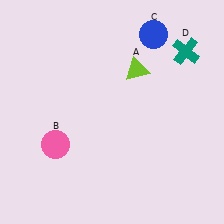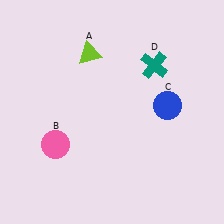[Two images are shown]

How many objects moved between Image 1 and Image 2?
3 objects moved between the two images.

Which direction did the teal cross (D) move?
The teal cross (D) moved left.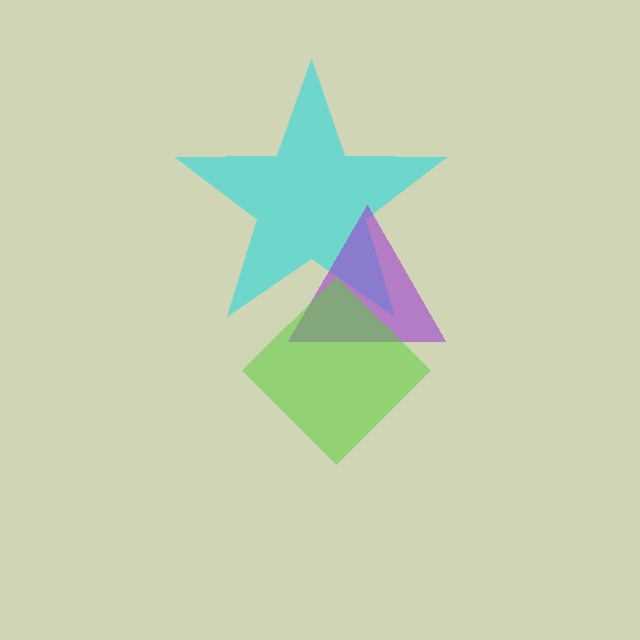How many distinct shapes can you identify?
There are 3 distinct shapes: a cyan star, a purple triangle, a lime diamond.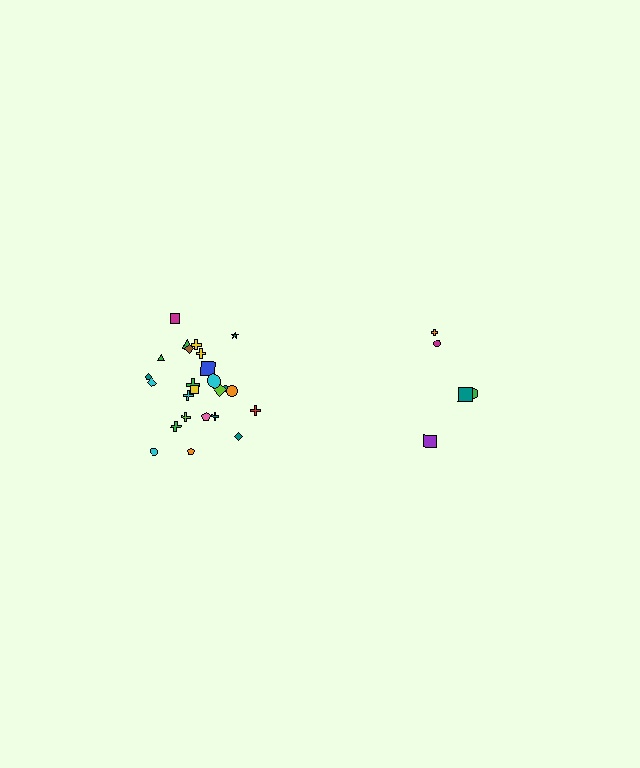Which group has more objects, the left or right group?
The left group.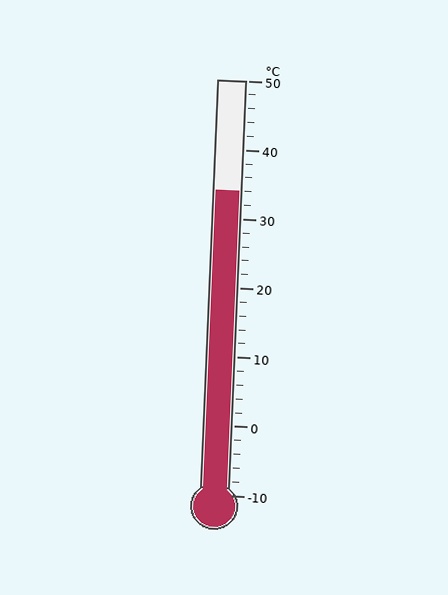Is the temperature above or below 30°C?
The temperature is above 30°C.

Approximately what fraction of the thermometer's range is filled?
The thermometer is filled to approximately 75% of its range.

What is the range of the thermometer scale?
The thermometer scale ranges from -10°C to 50°C.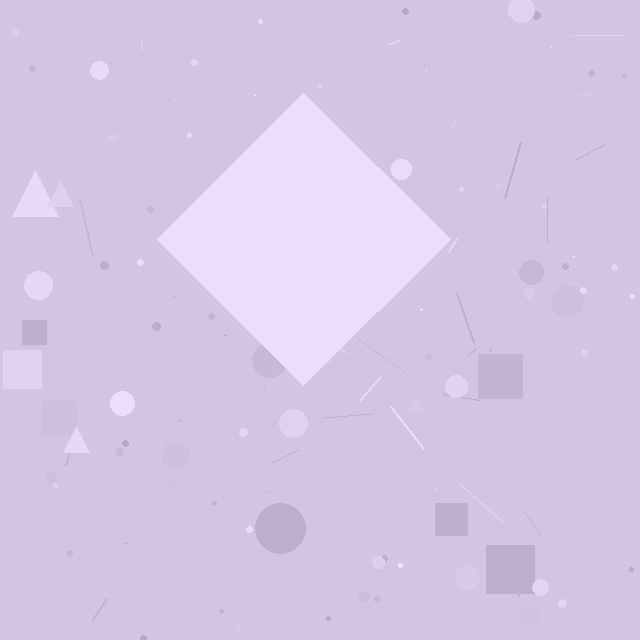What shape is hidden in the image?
A diamond is hidden in the image.